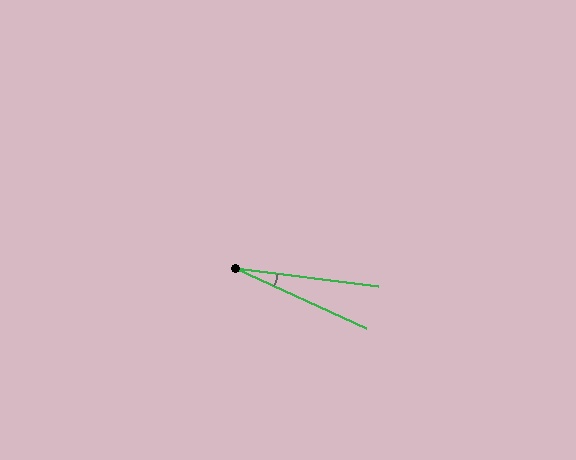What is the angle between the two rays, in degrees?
Approximately 17 degrees.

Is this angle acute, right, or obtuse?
It is acute.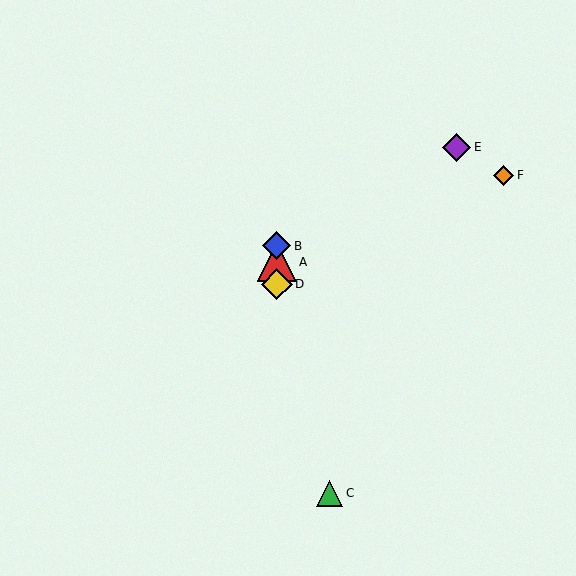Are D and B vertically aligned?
Yes, both are at x≈277.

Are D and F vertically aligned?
No, D is at x≈277 and F is at x≈504.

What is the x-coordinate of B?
Object B is at x≈277.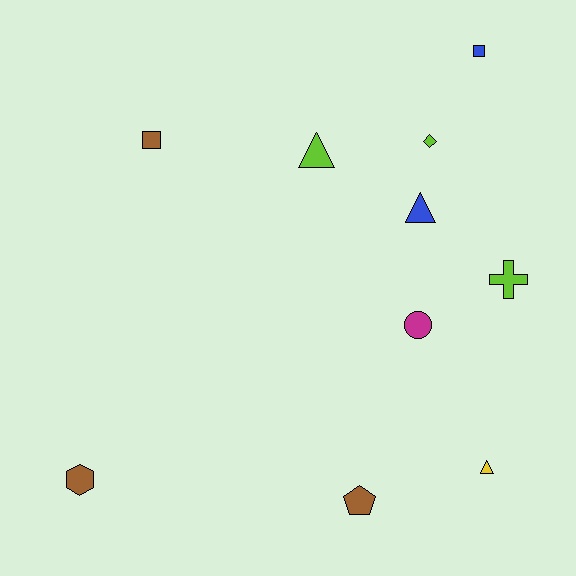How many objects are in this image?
There are 10 objects.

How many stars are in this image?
There are no stars.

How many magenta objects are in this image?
There is 1 magenta object.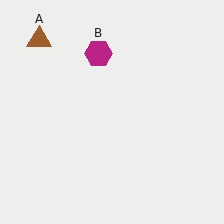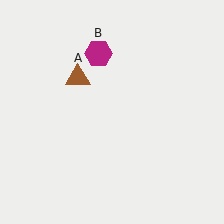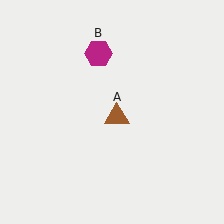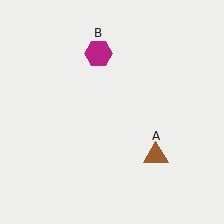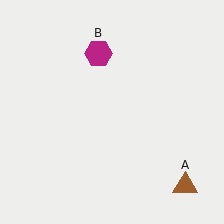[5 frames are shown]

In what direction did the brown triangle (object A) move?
The brown triangle (object A) moved down and to the right.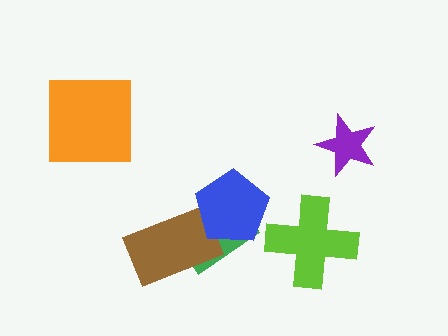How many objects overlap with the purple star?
0 objects overlap with the purple star.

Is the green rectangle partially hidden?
Yes, it is partially covered by another shape.